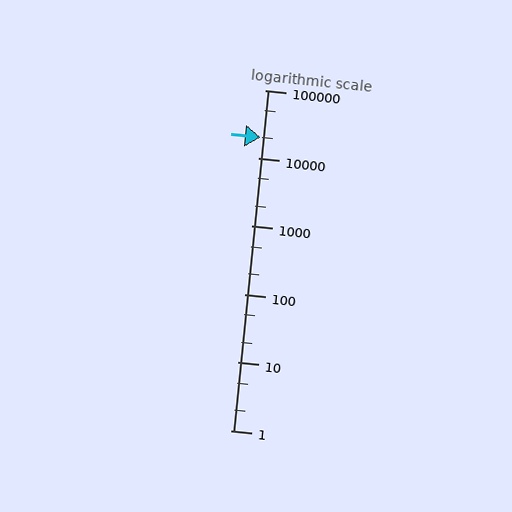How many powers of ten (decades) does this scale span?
The scale spans 5 decades, from 1 to 100000.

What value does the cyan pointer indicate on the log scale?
The pointer indicates approximately 20000.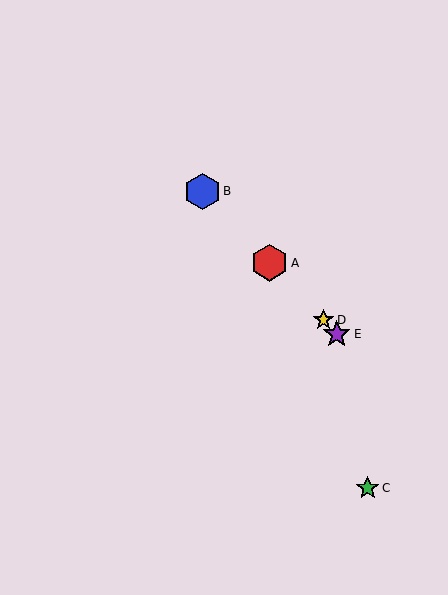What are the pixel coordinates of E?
Object E is at (337, 334).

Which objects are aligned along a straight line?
Objects A, B, D, E are aligned along a straight line.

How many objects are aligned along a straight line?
4 objects (A, B, D, E) are aligned along a straight line.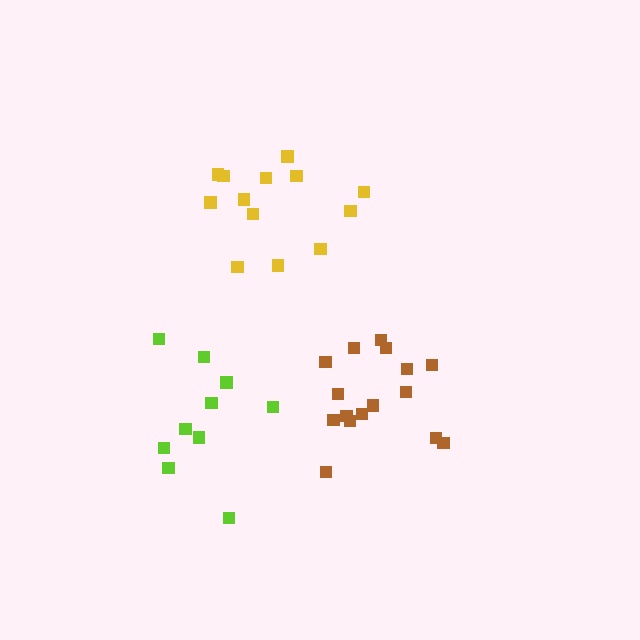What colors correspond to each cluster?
The clusters are colored: brown, yellow, lime.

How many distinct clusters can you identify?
There are 3 distinct clusters.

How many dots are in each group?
Group 1: 16 dots, Group 2: 13 dots, Group 3: 11 dots (40 total).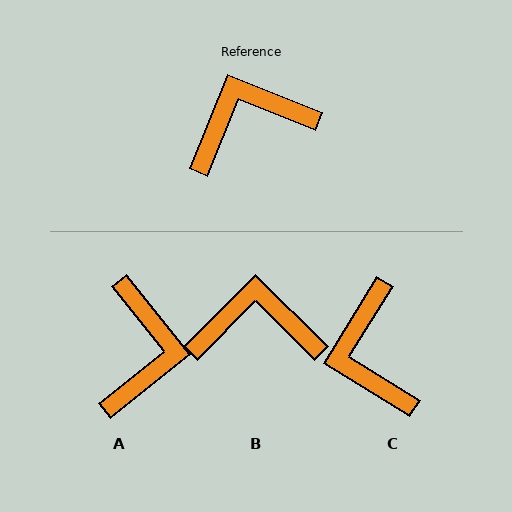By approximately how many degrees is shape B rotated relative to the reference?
Approximately 23 degrees clockwise.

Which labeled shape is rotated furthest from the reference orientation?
A, about 120 degrees away.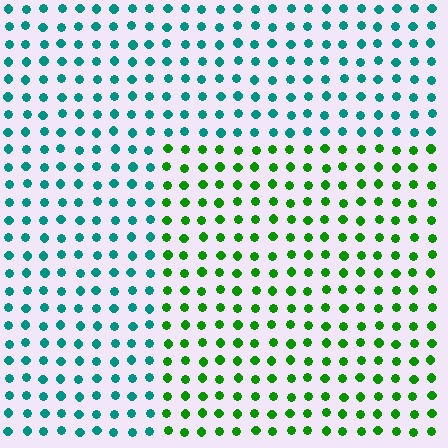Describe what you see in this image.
The image is filled with small teal elements in a uniform arrangement. A rectangle-shaped region is visible where the elements are tinted to a slightly different hue, forming a subtle color boundary.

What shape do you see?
I see a rectangle.